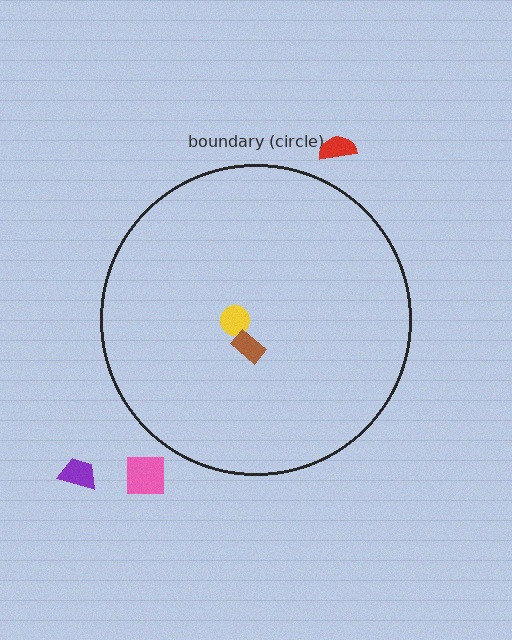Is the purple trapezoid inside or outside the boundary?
Outside.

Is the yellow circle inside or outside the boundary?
Inside.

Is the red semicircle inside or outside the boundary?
Outside.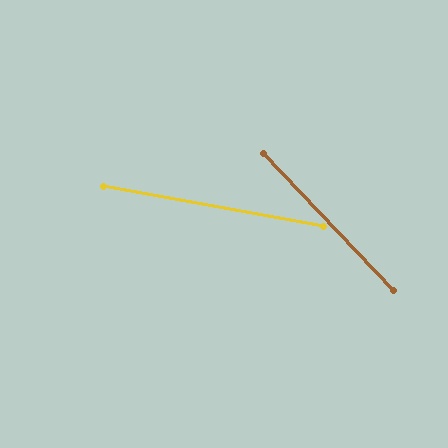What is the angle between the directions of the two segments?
Approximately 36 degrees.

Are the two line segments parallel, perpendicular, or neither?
Neither parallel nor perpendicular — they differ by about 36°.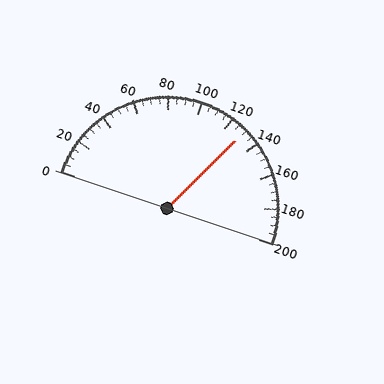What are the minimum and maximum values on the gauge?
The gauge ranges from 0 to 200.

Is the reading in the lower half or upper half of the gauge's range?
The reading is in the upper half of the range (0 to 200).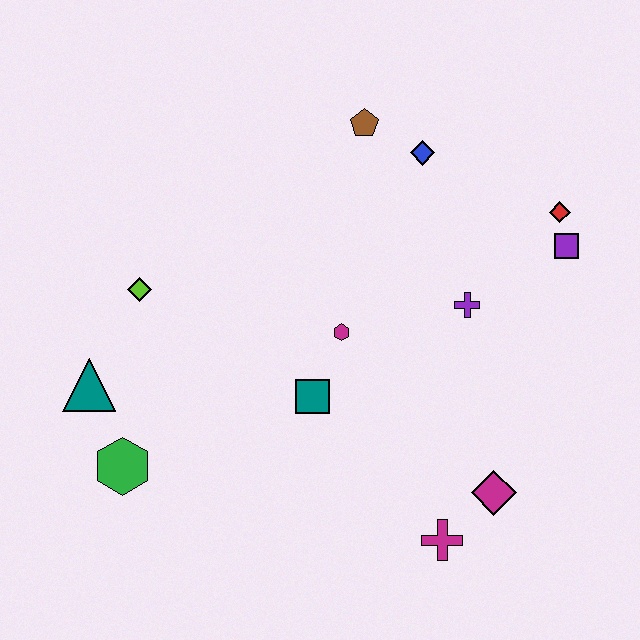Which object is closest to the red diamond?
The purple square is closest to the red diamond.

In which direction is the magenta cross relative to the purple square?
The magenta cross is below the purple square.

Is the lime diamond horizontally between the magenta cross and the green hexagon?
Yes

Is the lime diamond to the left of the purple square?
Yes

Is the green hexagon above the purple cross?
No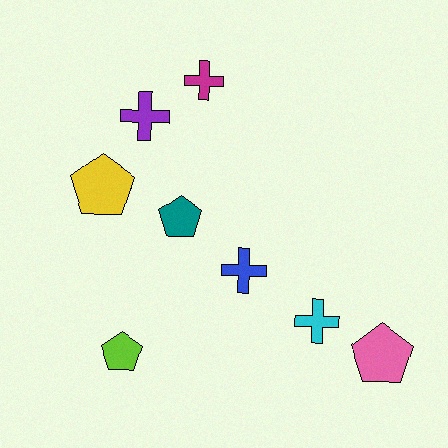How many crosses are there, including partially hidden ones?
There are 4 crosses.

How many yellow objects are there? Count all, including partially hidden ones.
There is 1 yellow object.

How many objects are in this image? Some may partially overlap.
There are 8 objects.